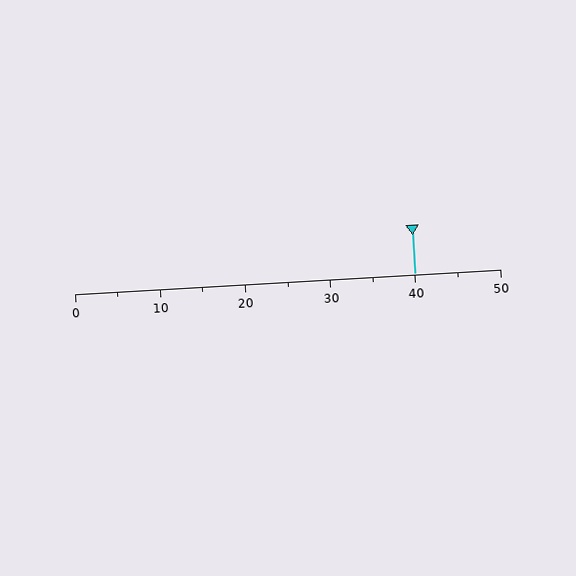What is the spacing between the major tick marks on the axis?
The major ticks are spaced 10 apart.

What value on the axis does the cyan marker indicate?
The marker indicates approximately 40.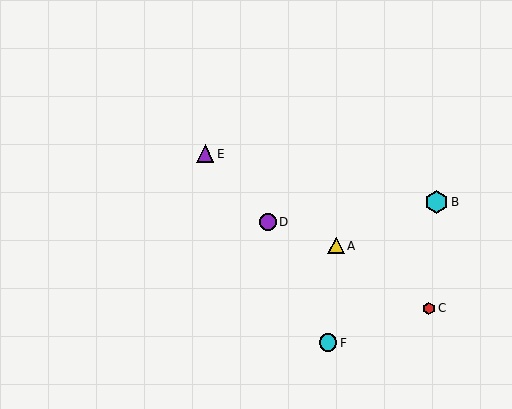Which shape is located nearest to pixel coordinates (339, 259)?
The yellow triangle (labeled A) at (336, 246) is nearest to that location.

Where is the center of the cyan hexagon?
The center of the cyan hexagon is at (436, 202).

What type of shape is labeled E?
Shape E is a purple triangle.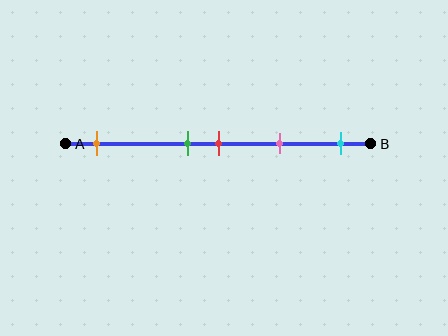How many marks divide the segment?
There are 5 marks dividing the segment.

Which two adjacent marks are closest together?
The green and red marks are the closest adjacent pair.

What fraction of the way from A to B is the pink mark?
The pink mark is approximately 70% (0.7) of the way from A to B.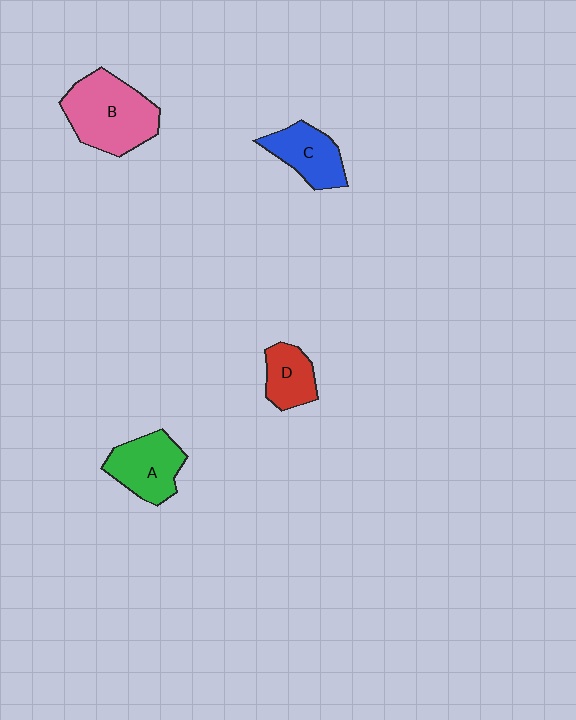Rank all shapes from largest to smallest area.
From largest to smallest: B (pink), A (green), C (blue), D (red).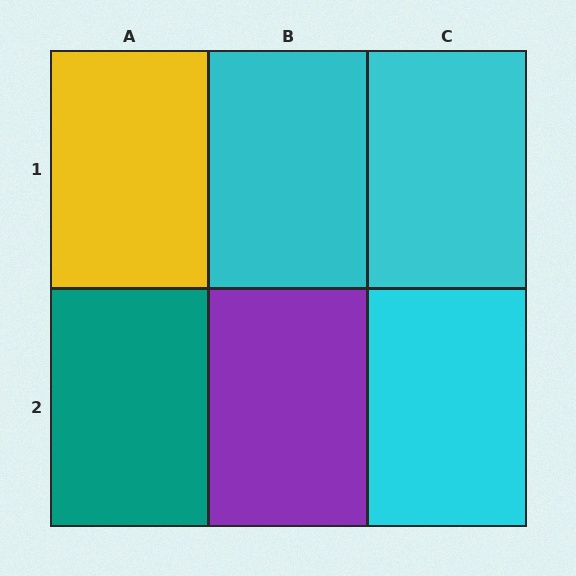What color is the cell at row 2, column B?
Purple.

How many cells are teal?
1 cell is teal.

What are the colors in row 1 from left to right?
Yellow, cyan, cyan.